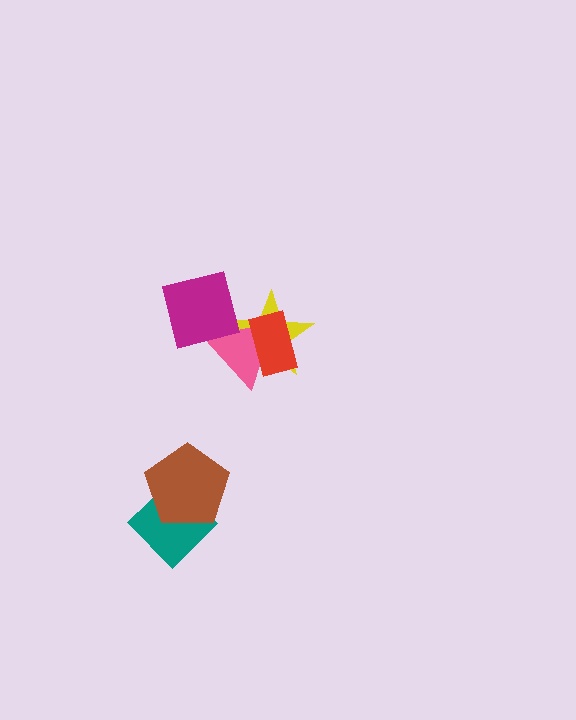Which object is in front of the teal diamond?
The brown pentagon is in front of the teal diamond.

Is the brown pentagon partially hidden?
No, no other shape covers it.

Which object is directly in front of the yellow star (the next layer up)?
The pink triangle is directly in front of the yellow star.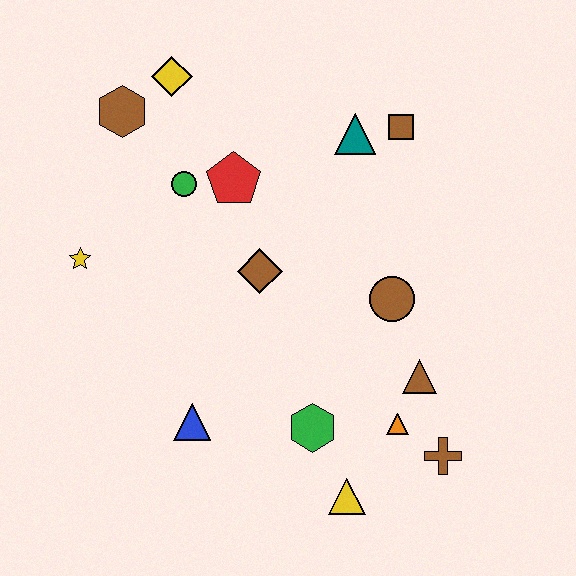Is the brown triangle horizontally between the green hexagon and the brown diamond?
No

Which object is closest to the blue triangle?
The green hexagon is closest to the blue triangle.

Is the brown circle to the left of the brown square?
Yes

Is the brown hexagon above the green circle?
Yes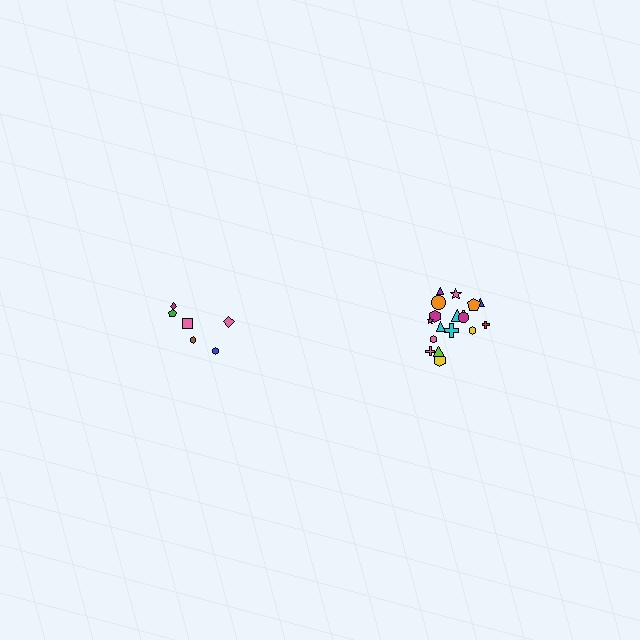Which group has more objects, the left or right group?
The right group.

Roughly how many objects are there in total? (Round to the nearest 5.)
Roughly 25 objects in total.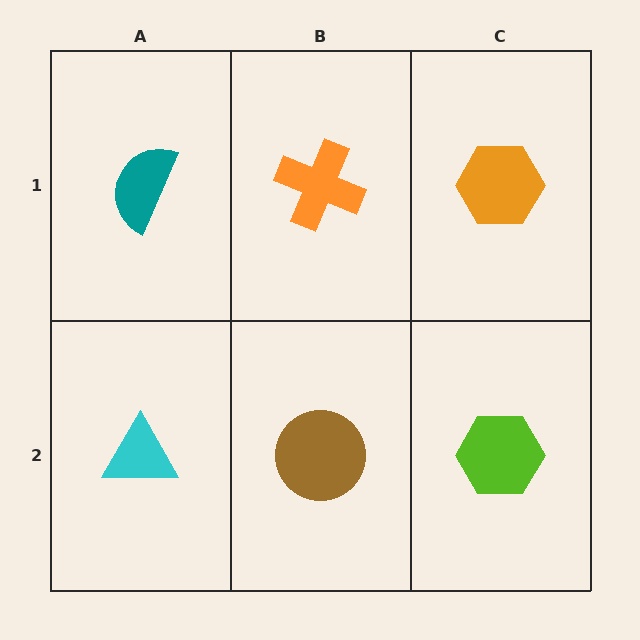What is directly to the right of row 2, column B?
A lime hexagon.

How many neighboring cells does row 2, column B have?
3.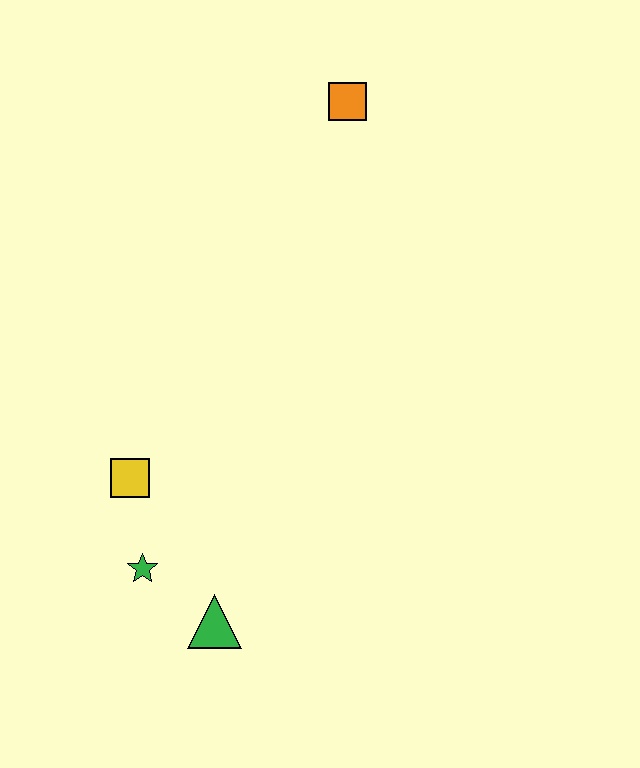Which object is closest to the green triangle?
The green star is closest to the green triangle.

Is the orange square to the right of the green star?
Yes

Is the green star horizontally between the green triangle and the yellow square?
Yes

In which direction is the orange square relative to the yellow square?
The orange square is above the yellow square.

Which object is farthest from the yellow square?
The orange square is farthest from the yellow square.